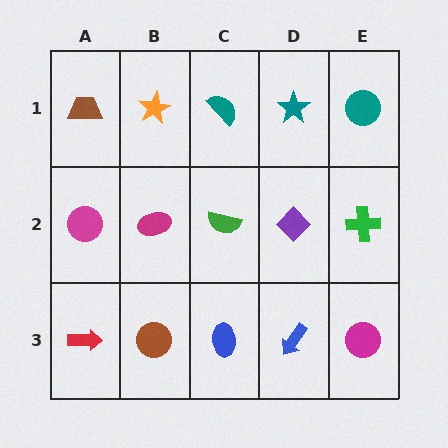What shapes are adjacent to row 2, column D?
A teal star (row 1, column D), a blue arrow (row 3, column D), a green semicircle (row 2, column C), a green cross (row 2, column E).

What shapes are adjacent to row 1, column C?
A green semicircle (row 2, column C), an orange star (row 1, column B), a teal star (row 1, column D).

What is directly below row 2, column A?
A red arrow.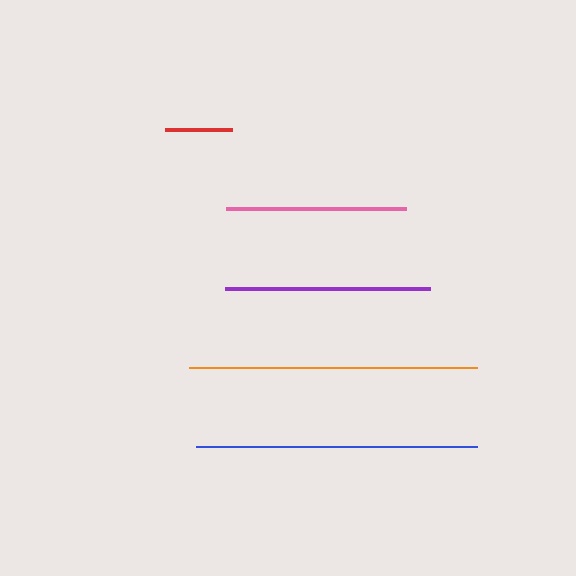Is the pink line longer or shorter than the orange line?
The orange line is longer than the pink line.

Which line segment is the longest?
The orange line is the longest at approximately 288 pixels.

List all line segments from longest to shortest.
From longest to shortest: orange, blue, purple, pink, red.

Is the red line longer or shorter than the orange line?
The orange line is longer than the red line.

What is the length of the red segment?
The red segment is approximately 67 pixels long.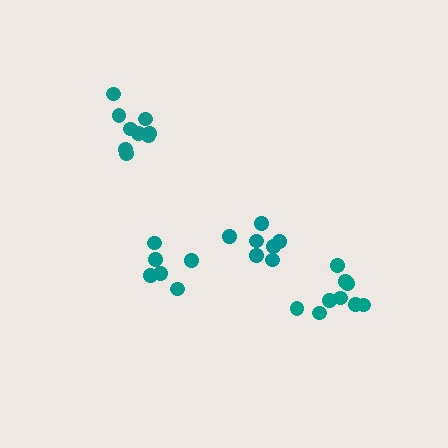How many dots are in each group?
Group 1: 9 dots, Group 2: 6 dots, Group 3: 7 dots, Group 4: 9 dots (31 total).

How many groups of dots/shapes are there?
There are 4 groups.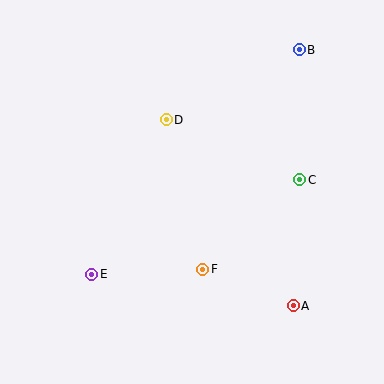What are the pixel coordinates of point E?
Point E is at (92, 274).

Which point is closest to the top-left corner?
Point D is closest to the top-left corner.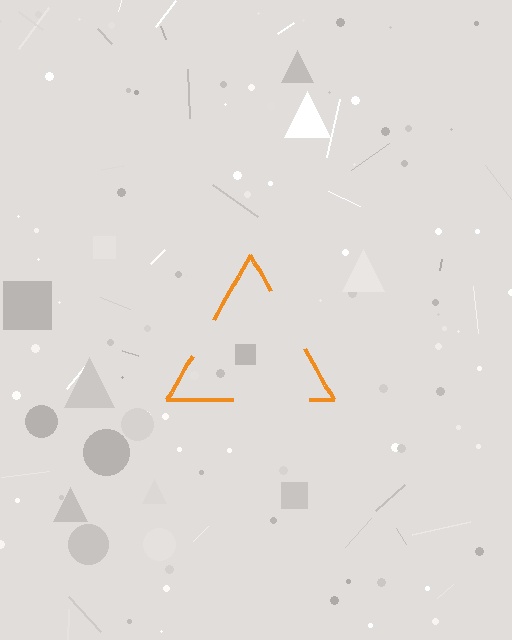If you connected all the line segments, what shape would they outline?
They would outline a triangle.